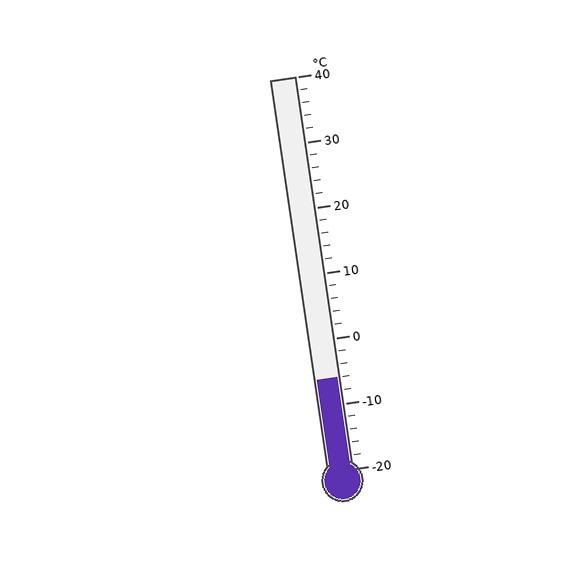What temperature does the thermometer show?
The thermometer shows approximately -6°C.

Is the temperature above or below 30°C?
The temperature is below 30°C.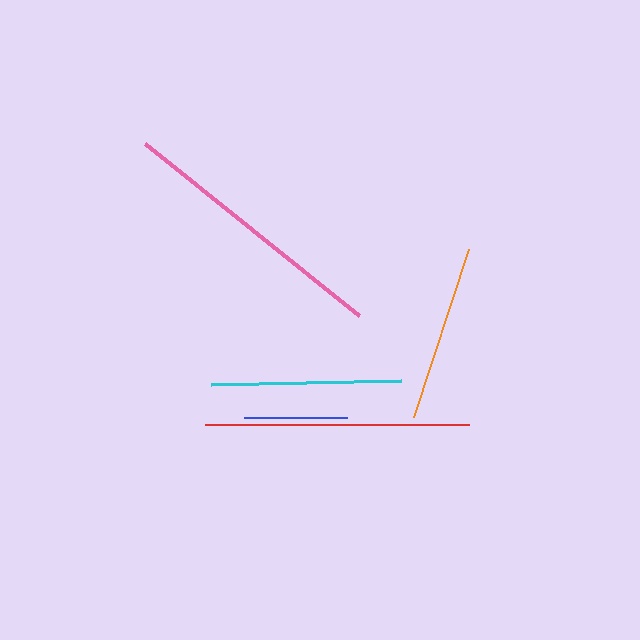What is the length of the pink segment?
The pink segment is approximately 275 pixels long.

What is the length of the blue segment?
The blue segment is approximately 103 pixels long.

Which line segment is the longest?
The pink line is the longest at approximately 275 pixels.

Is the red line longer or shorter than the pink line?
The pink line is longer than the red line.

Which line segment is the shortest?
The blue line is the shortest at approximately 103 pixels.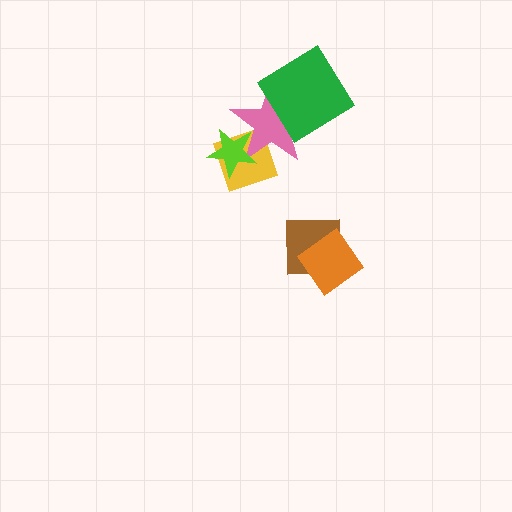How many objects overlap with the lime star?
2 objects overlap with the lime star.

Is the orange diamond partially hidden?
No, no other shape covers it.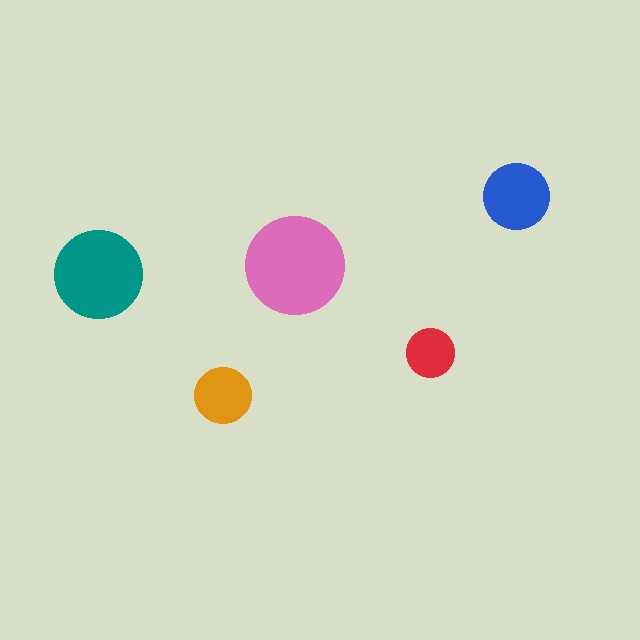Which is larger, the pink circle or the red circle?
The pink one.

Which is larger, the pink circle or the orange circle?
The pink one.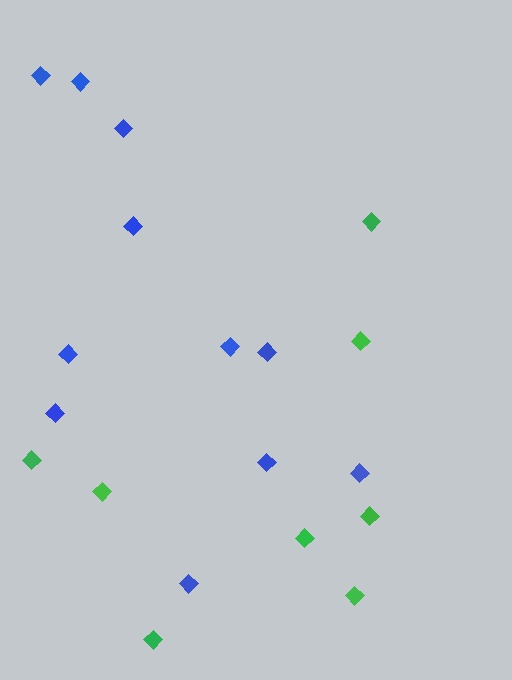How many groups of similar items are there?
There are 2 groups: one group of green diamonds (8) and one group of blue diamonds (11).